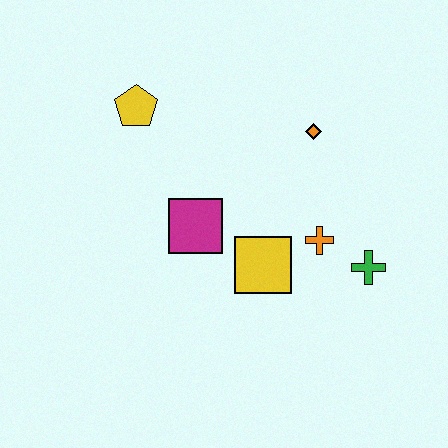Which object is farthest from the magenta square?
The green cross is farthest from the magenta square.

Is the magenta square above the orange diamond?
No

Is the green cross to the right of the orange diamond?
Yes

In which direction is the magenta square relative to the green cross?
The magenta square is to the left of the green cross.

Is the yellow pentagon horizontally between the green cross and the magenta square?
No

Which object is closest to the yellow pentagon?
The magenta square is closest to the yellow pentagon.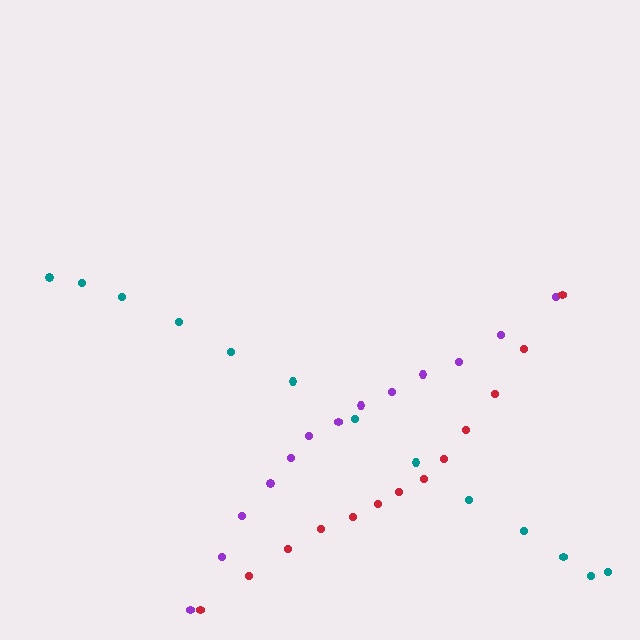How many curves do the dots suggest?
There are 3 distinct paths.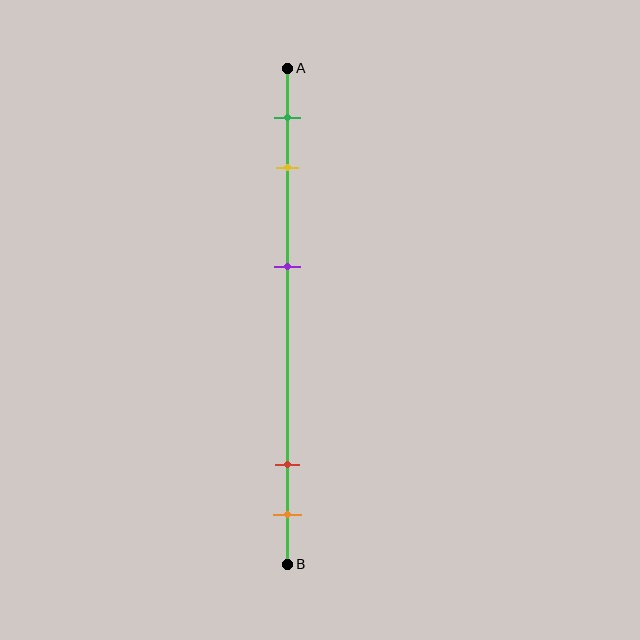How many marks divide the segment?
There are 5 marks dividing the segment.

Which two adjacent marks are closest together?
The red and orange marks are the closest adjacent pair.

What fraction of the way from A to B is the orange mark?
The orange mark is approximately 90% (0.9) of the way from A to B.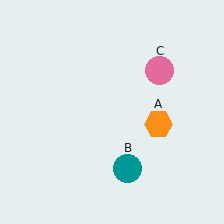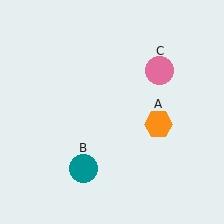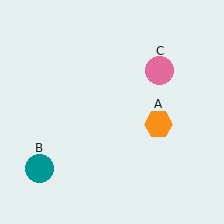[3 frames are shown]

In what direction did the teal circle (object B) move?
The teal circle (object B) moved left.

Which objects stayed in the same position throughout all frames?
Orange hexagon (object A) and pink circle (object C) remained stationary.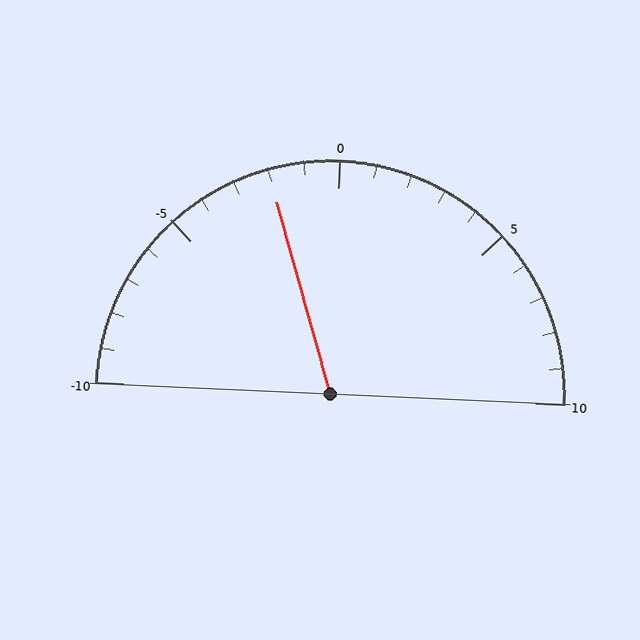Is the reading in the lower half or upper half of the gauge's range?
The reading is in the lower half of the range (-10 to 10).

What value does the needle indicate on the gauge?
The needle indicates approximately -2.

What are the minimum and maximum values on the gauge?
The gauge ranges from -10 to 10.